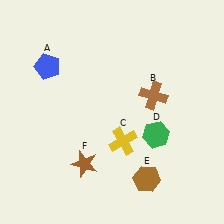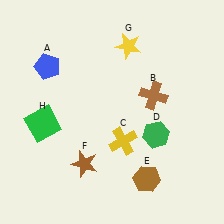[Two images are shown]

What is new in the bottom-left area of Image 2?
A green square (H) was added in the bottom-left area of Image 2.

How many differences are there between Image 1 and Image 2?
There are 2 differences between the two images.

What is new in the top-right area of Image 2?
A yellow star (G) was added in the top-right area of Image 2.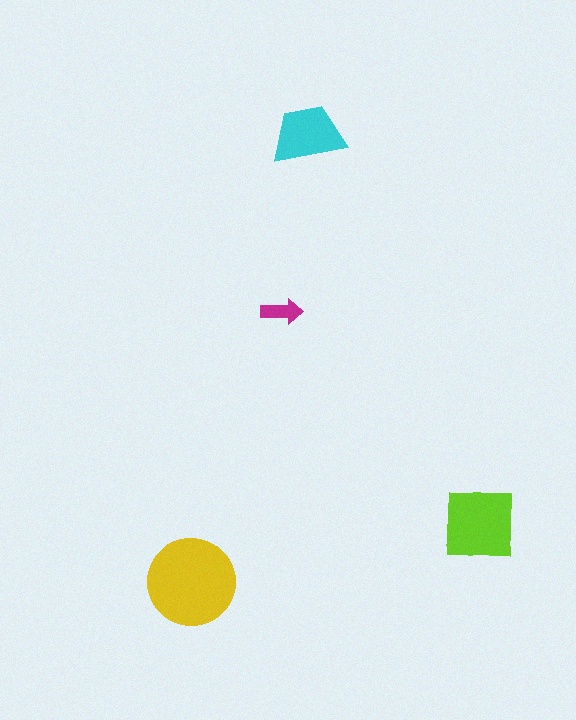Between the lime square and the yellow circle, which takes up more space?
The yellow circle.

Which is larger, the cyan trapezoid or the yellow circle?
The yellow circle.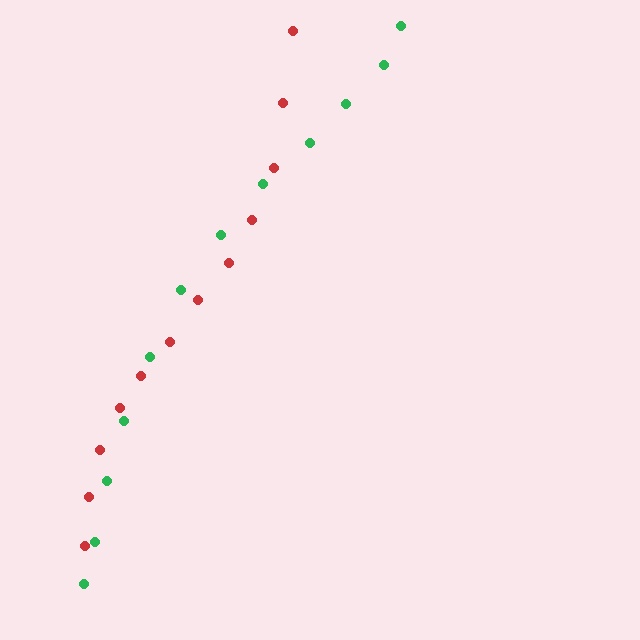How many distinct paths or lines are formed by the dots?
There are 2 distinct paths.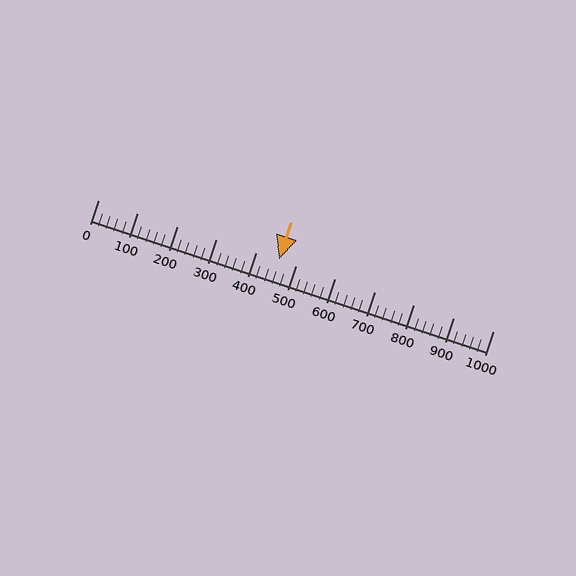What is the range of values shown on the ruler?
The ruler shows values from 0 to 1000.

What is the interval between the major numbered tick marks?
The major tick marks are spaced 100 units apart.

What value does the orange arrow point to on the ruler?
The orange arrow points to approximately 459.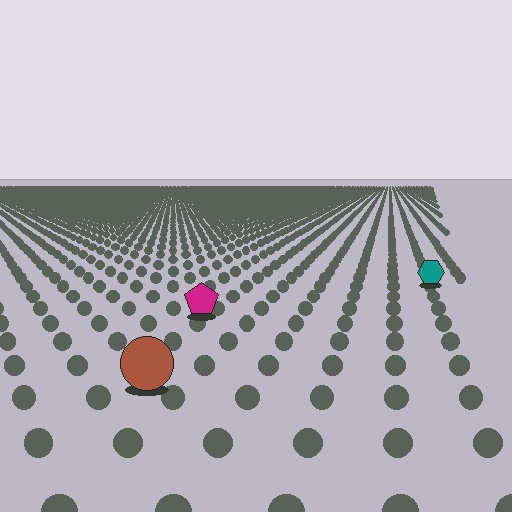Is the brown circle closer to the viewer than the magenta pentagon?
Yes. The brown circle is closer — you can tell from the texture gradient: the ground texture is coarser near it.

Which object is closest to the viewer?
The brown circle is closest. The texture marks near it are larger and more spread out.